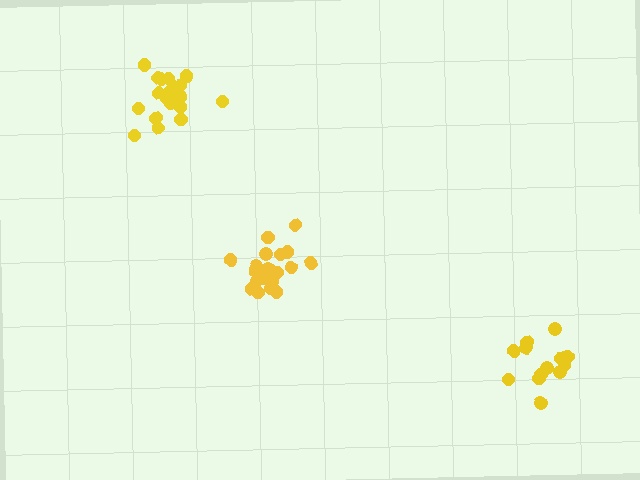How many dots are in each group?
Group 1: 20 dots, Group 2: 19 dots, Group 3: 15 dots (54 total).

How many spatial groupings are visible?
There are 3 spatial groupings.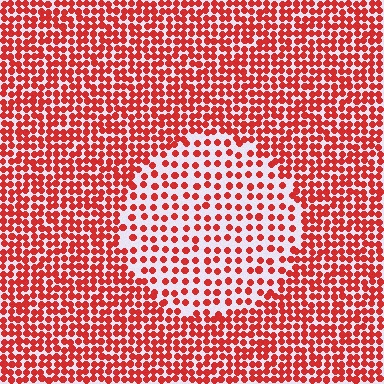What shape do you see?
I see a circle.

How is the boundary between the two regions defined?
The boundary is defined by a change in element density (approximately 2.0x ratio). All elements are the same color, size, and shape.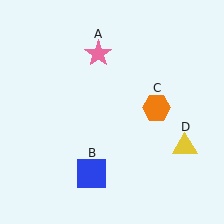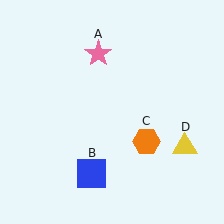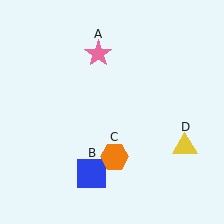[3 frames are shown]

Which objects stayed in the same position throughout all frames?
Pink star (object A) and blue square (object B) and yellow triangle (object D) remained stationary.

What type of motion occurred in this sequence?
The orange hexagon (object C) rotated clockwise around the center of the scene.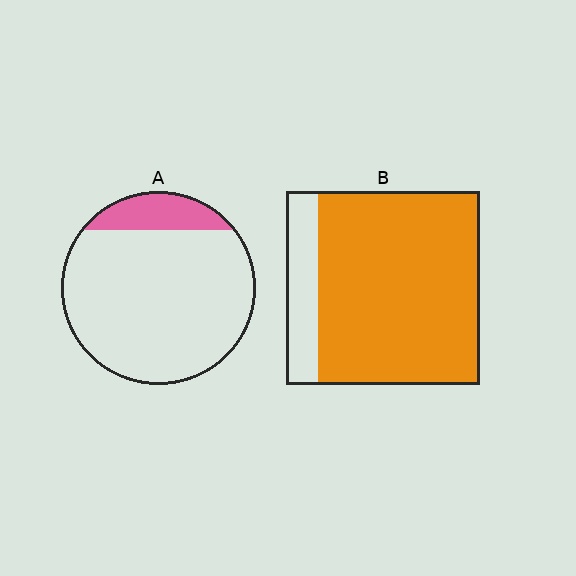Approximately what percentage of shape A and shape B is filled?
A is approximately 15% and B is approximately 85%.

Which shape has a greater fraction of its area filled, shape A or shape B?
Shape B.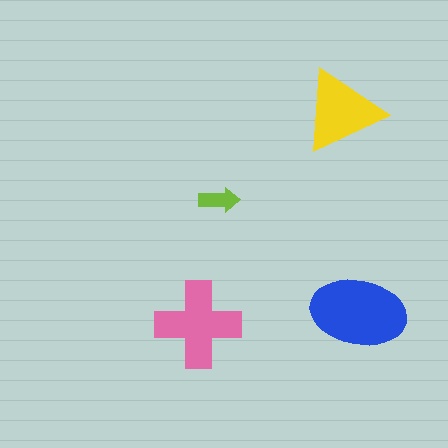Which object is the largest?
The blue ellipse.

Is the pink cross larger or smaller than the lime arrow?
Larger.